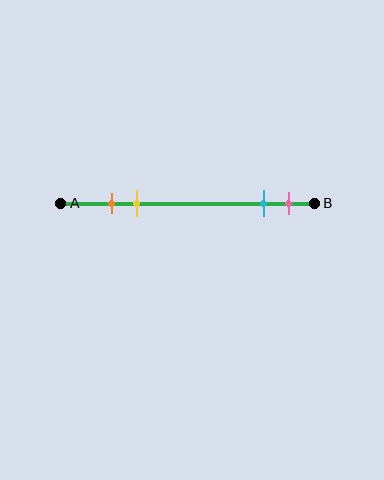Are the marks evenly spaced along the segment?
No, the marks are not evenly spaced.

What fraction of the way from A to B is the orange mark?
The orange mark is approximately 20% (0.2) of the way from A to B.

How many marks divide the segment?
There are 4 marks dividing the segment.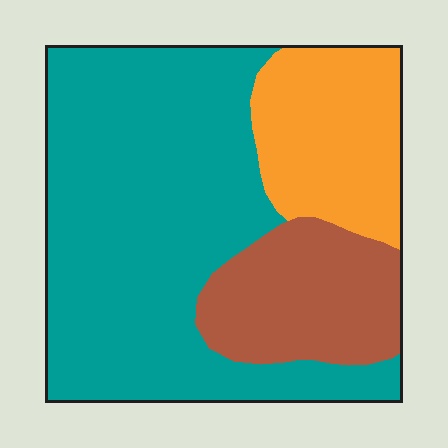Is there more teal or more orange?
Teal.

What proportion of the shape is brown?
Brown covers roughly 20% of the shape.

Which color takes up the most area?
Teal, at roughly 60%.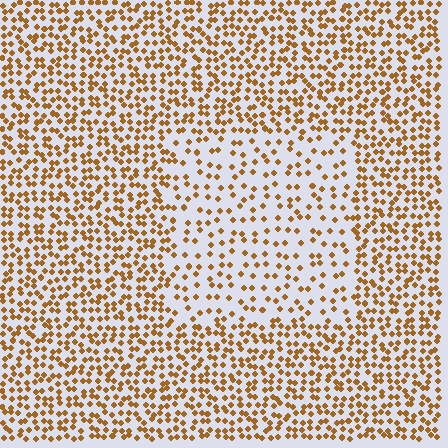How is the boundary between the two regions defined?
The boundary is defined by a change in element density (approximately 2.1x ratio). All elements are the same color, size, and shape.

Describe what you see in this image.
The image contains small brown elements arranged at two different densities. A rectangle-shaped region is visible where the elements are less densely packed than the surrounding area.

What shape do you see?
I see a rectangle.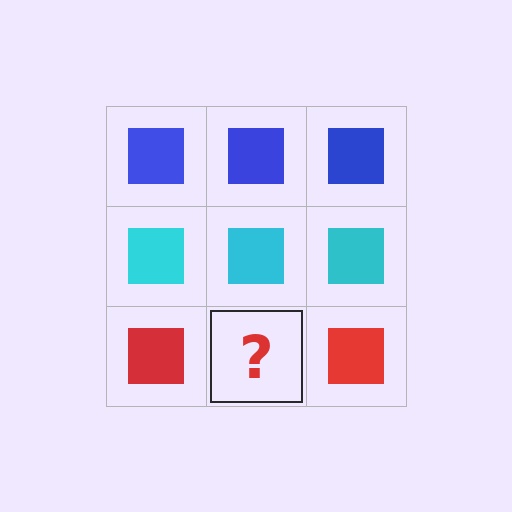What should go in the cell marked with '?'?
The missing cell should contain a red square.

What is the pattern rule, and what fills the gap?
The rule is that each row has a consistent color. The gap should be filled with a red square.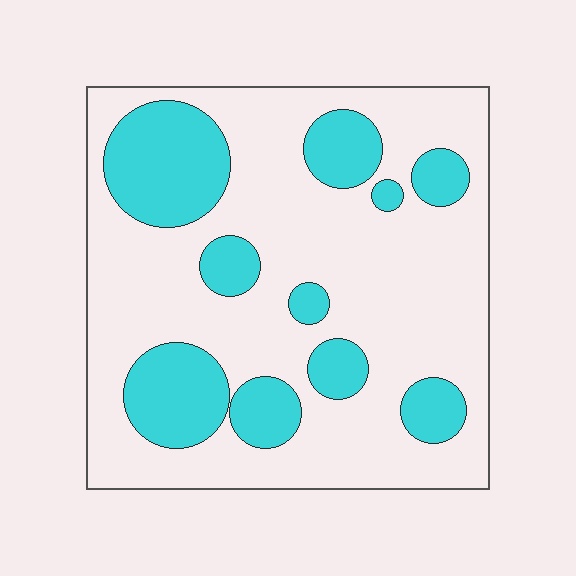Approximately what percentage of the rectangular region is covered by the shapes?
Approximately 30%.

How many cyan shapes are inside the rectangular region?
10.